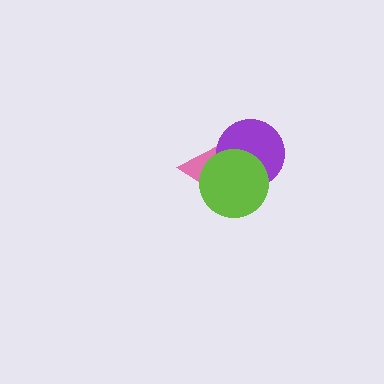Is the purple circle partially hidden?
Yes, it is partially covered by another shape.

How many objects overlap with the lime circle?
2 objects overlap with the lime circle.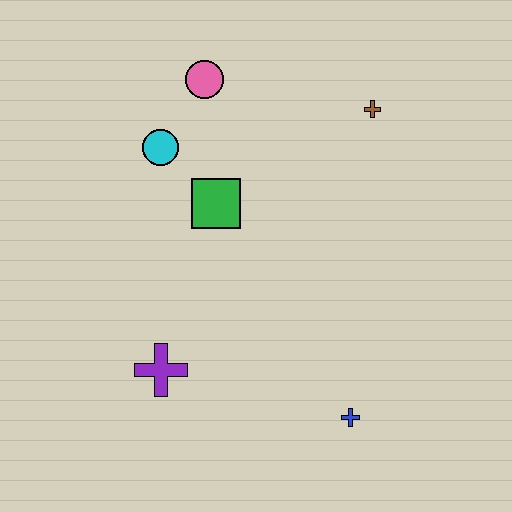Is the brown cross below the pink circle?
Yes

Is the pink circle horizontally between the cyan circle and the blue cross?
Yes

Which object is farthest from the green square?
The blue cross is farthest from the green square.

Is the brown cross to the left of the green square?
No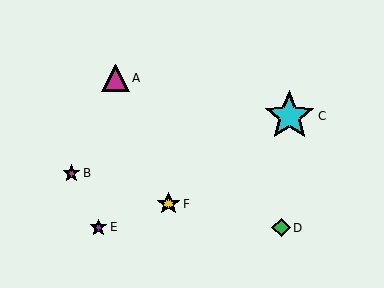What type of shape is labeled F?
Shape F is a yellow star.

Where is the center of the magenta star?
The center of the magenta star is at (71, 173).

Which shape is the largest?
The cyan star (labeled C) is the largest.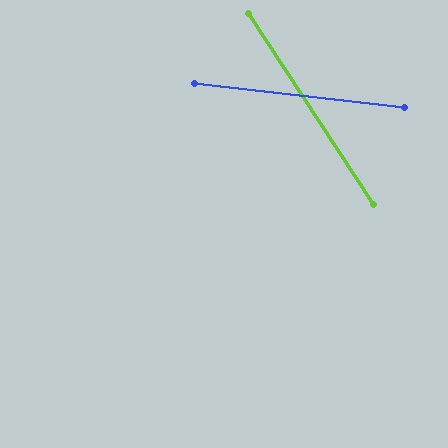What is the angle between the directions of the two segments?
Approximately 50 degrees.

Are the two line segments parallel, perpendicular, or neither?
Neither parallel nor perpendicular — they differ by about 50°.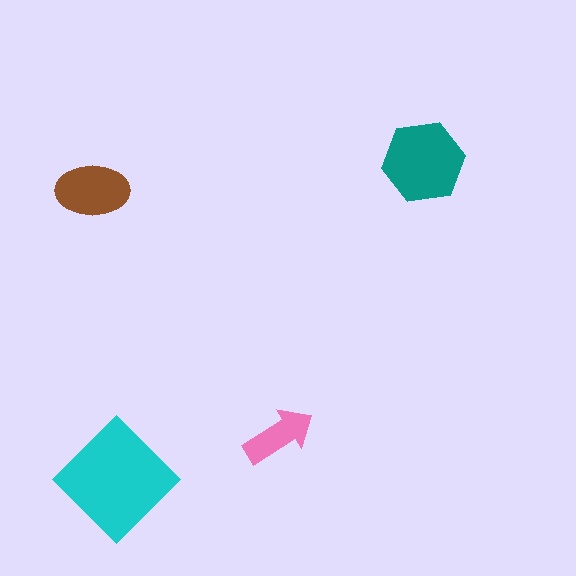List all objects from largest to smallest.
The cyan diamond, the teal hexagon, the brown ellipse, the pink arrow.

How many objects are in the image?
There are 4 objects in the image.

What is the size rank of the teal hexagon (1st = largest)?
2nd.